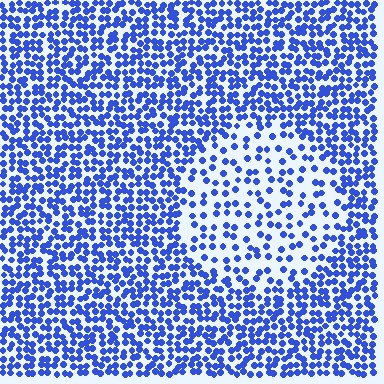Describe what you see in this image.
The image contains small blue elements arranged at two different densities. A circle-shaped region is visible where the elements are less densely packed than the surrounding area.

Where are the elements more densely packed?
The elements are more densely packed outside the circle boundary.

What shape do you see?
I see a circle.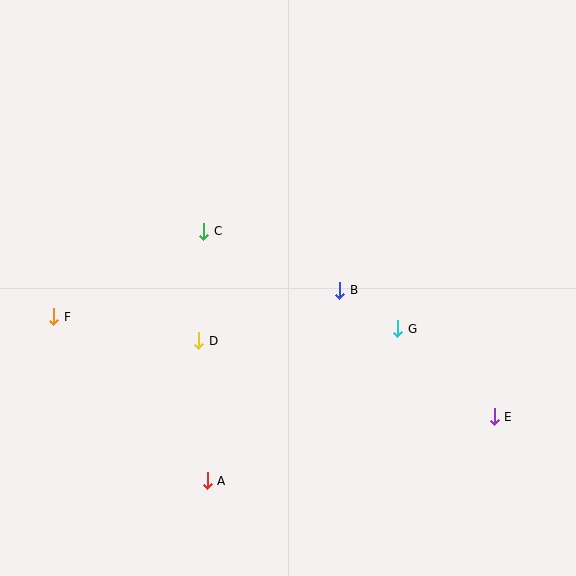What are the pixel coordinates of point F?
Point F is at (54, 317).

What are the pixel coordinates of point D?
Point D is at (199, 341).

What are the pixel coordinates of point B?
Point B is at (340, 290).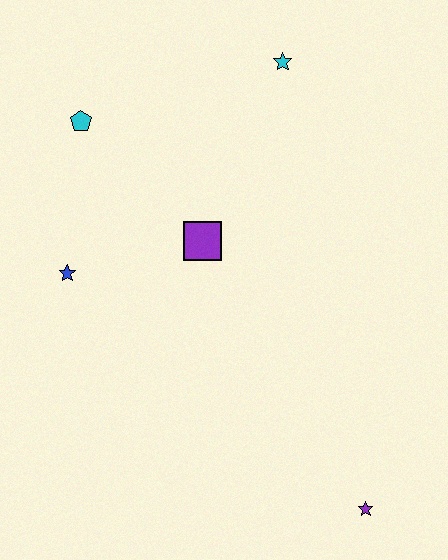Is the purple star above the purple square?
No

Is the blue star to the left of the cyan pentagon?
Yes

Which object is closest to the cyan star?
The purple square is closest to the cyan star.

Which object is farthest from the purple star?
The cyan pentagon is farthest from the purple star.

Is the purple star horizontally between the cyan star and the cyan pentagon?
No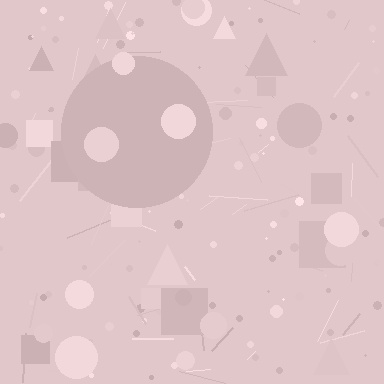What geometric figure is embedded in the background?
A circle is embedded in the background.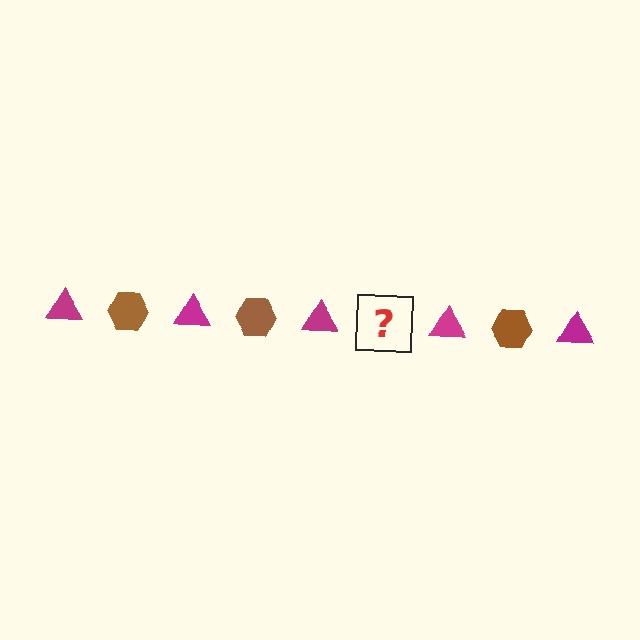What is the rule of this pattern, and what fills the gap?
The rule is that the pattern alternates between magenta triangle and brown hexagon. The gap should be filled with a brown hexagon.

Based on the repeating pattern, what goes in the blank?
The blank should be a brown hexagon.